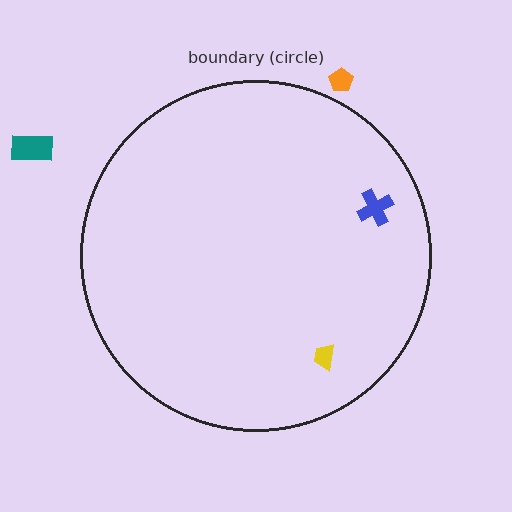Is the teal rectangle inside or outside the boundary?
Outside.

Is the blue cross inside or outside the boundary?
Inside.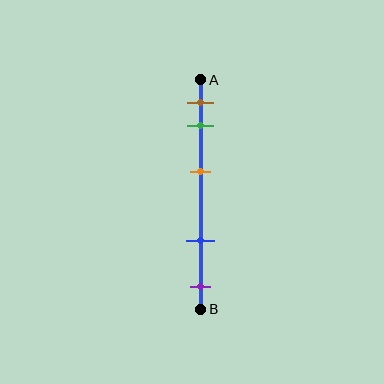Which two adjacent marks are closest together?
The brown and green marks are the closest adjacent pair.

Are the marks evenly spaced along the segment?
No, the marks are not evenly spaced.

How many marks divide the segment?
There are 5 marks dividing the segment.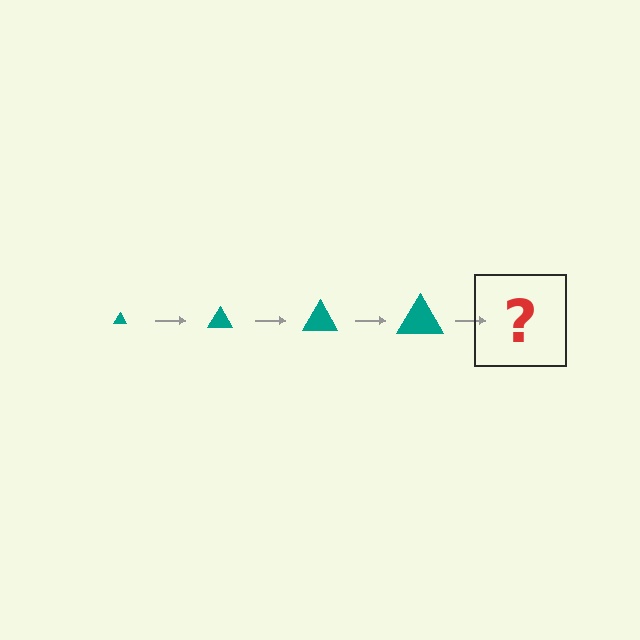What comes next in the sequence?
The next element should be a teal triangle, larger than the previous one.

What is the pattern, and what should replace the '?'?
The pattern is that the triangle gets progressively larger each step. The '?' should be a teal triangle, larger than the previous one.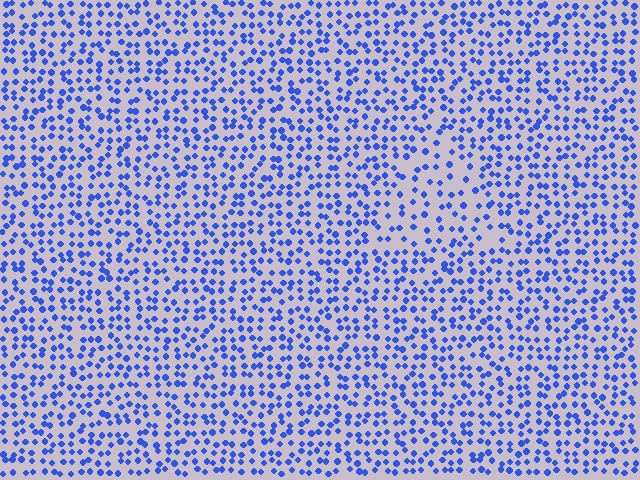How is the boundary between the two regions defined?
The boundary is defined by a change in element density (approximately 1.7x ratio). All elements are the same color, size, and shape.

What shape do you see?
I see a triangle.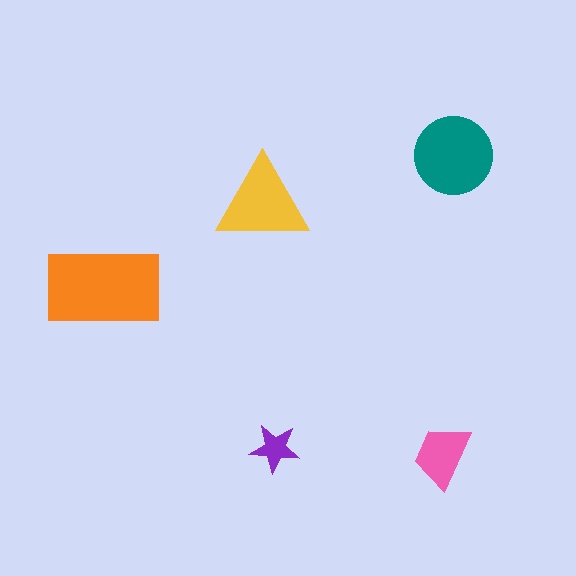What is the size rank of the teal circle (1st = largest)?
2nd.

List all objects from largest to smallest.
The orange rectangle, the teal circle, the yellow triangle, the pink trapezoid, the purple star.